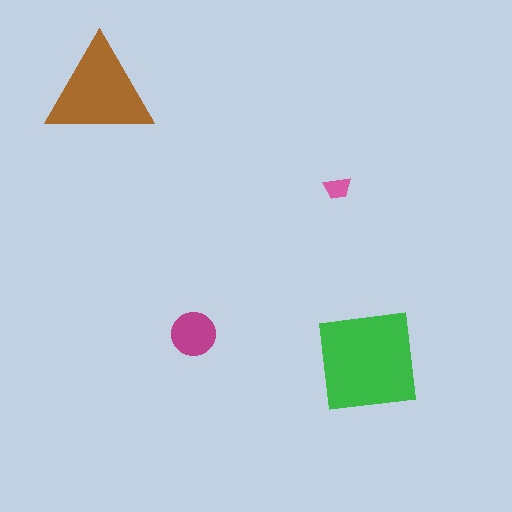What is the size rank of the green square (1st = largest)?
1st.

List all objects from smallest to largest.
The pink trapezoid, the magenta circle, the brown triangle, the green square.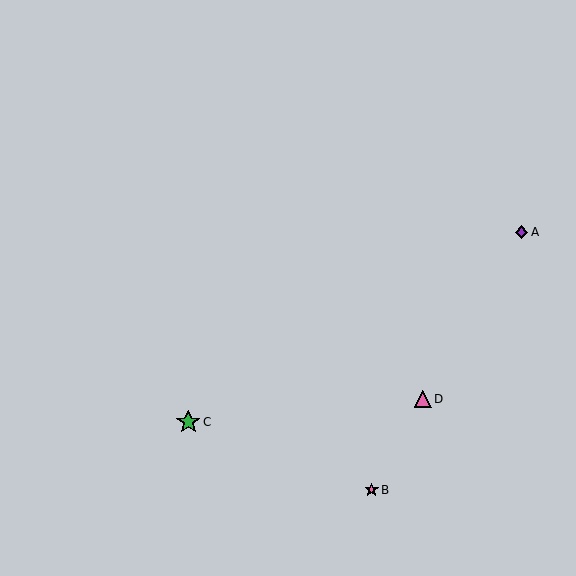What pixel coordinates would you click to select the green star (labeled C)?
Click at (188, 422) to select the green star C.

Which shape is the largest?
The green star (labeled C) is the largest.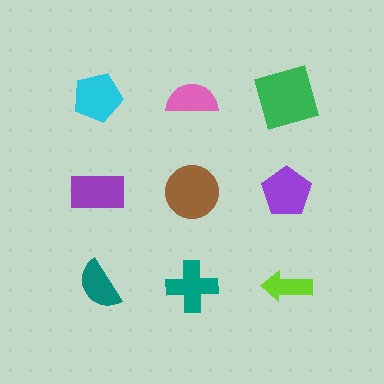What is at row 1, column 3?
A green square.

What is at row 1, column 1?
A cyan pentagon.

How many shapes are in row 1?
3 shapes.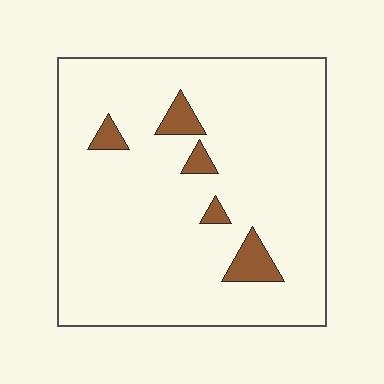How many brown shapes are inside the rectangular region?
5.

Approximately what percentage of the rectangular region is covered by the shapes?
Approximately 5%.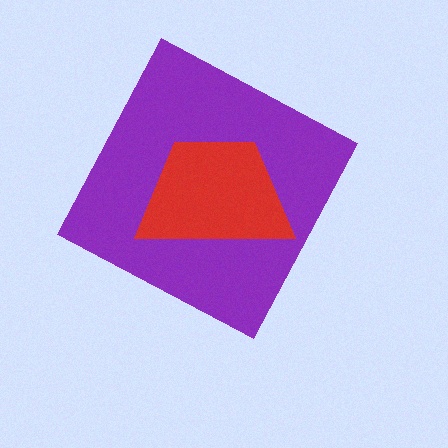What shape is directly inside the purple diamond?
The red trapezoid.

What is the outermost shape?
The purple diamond.